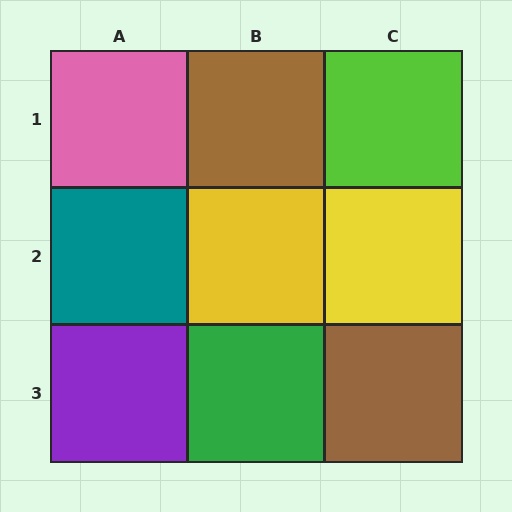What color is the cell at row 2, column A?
Teal.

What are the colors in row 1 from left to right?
Pink, brown, lime.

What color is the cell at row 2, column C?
Yellow.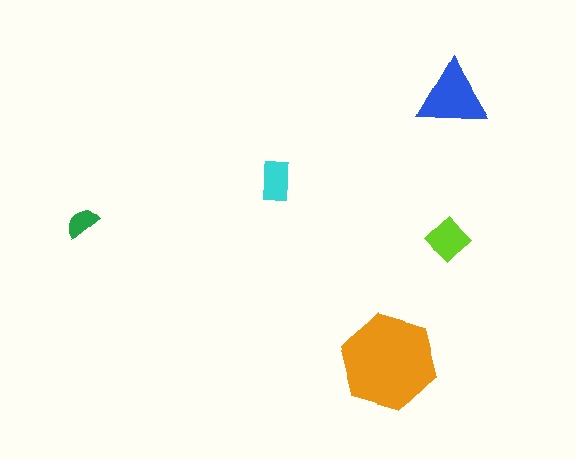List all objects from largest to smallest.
The orange hexagon, the blue triangle, the lime diamond, the cyan rectangle, the green semicircle.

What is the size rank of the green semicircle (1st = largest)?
5th.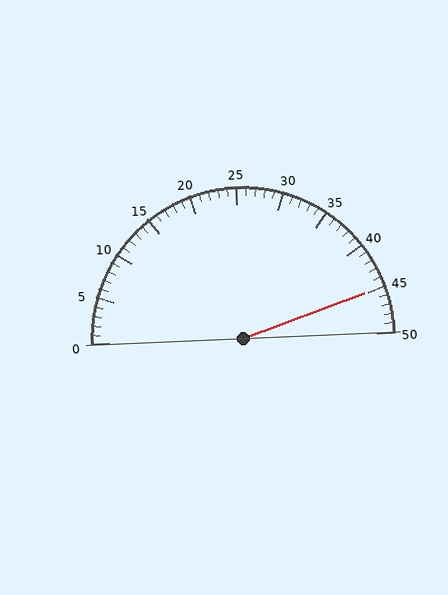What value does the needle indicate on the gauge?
The needle indicates approximately 45.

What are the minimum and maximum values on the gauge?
The gauge ranges from 0 to 50.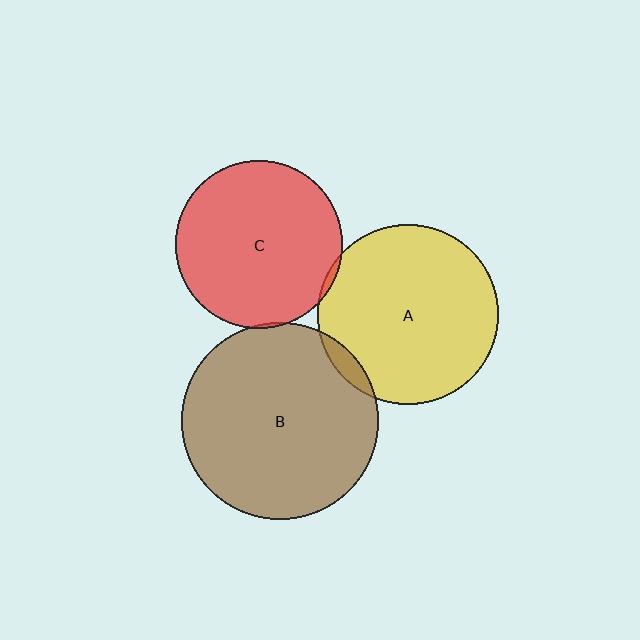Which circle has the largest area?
Circle B (brown).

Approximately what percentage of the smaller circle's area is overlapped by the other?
Approximately 5%.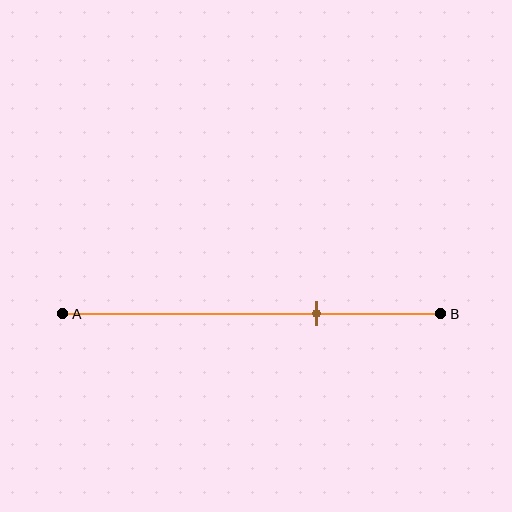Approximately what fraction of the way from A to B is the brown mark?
The brown mark is approximately 65% of the way from A to B.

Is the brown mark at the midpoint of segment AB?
No, the mark is at about 65% from A, not at the 50% midpoint.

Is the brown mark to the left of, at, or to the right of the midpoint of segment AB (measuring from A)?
The brown mark is to the right of the midpoint of segment AB.